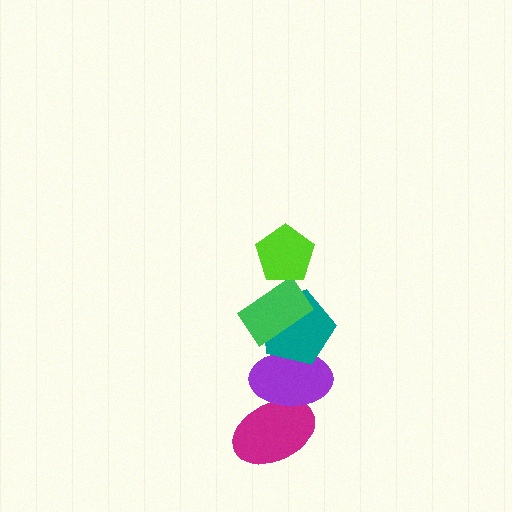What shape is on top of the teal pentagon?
The green rectangle is on top of the teal pentagon.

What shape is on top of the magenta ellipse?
The purple ellipse is on top of the magenta ellipse.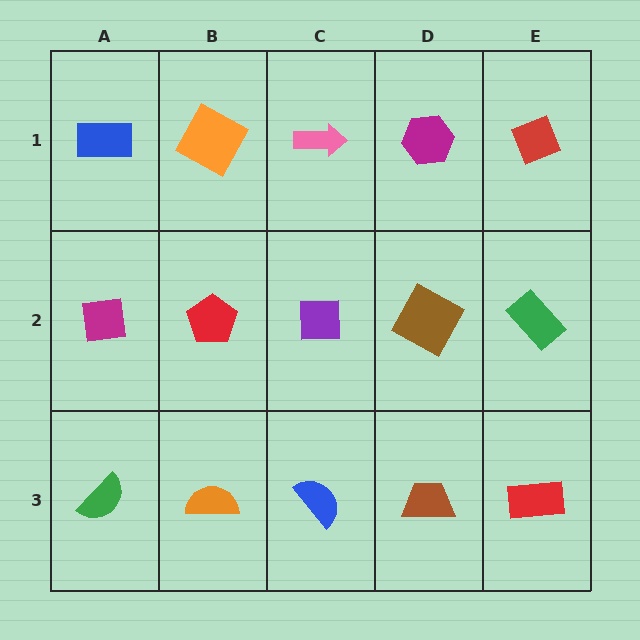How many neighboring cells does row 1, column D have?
3.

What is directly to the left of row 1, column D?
A pink arrow.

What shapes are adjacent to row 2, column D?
A magenta hexagon (row 1, column D), a brown trapezoid (row 3, column D), a purple square (row 2, column C), a green rectangle (row 2, column E).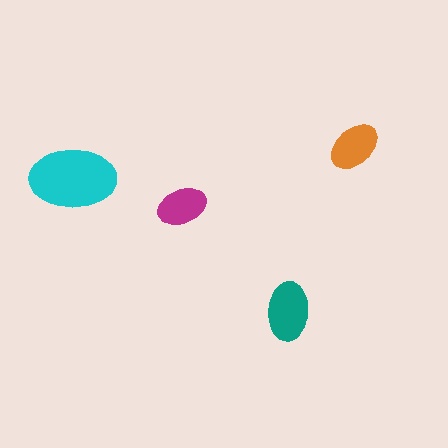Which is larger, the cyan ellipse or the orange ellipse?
The cyan one.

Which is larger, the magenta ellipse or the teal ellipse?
The teal one.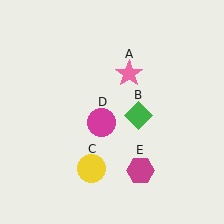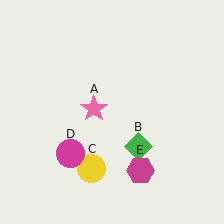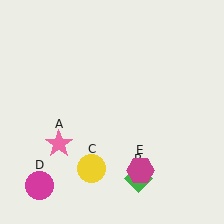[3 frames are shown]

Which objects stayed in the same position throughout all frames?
Yellow circle (object C) and magenta hexagon (object E) remained stationary.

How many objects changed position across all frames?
3 objects changed position: pink star (object A), green diamond (object B), magenta circle (object D).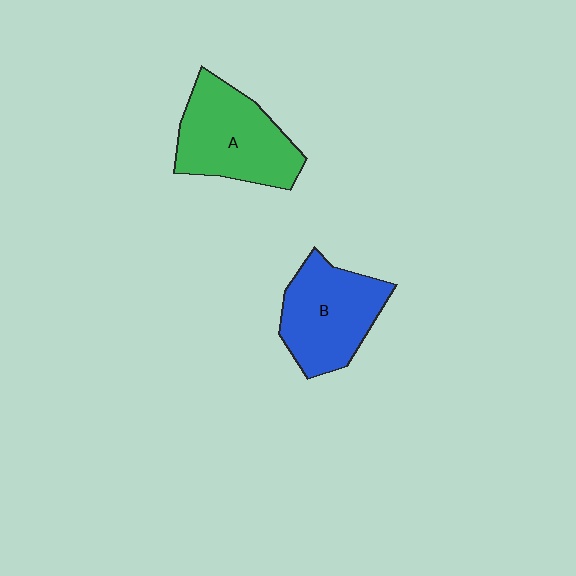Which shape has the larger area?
Shape A (green).